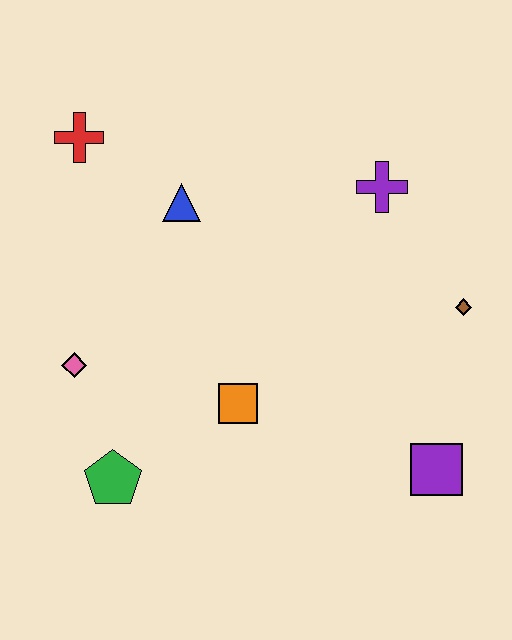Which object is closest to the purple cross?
The brown diamond is closest to the purple cross.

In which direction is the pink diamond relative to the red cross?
The pink diamond is below the red cross.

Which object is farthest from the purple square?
The red cross is farthest from the purple square.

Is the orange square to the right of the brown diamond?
No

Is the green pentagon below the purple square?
Yes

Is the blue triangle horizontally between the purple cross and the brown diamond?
No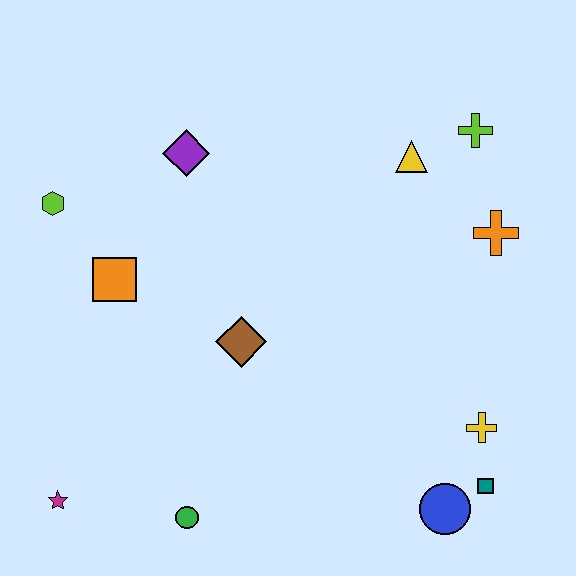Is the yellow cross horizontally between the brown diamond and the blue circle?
No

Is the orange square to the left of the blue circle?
Yes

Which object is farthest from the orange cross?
The magenta star is farthest from the orange cross.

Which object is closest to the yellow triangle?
The lime cross is closest to the yellow triangle.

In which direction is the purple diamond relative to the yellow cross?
The purple diamond is to the left of the yellow cross.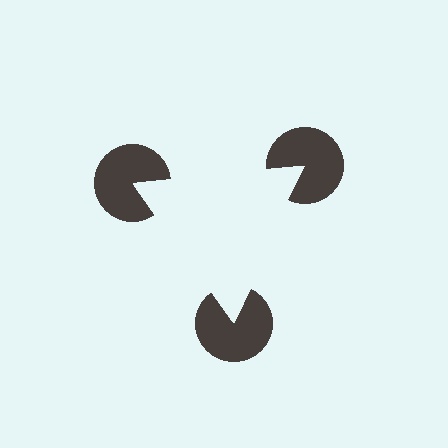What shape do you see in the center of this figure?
An illusory triangle — its edges are inferred from the aligned wedge cuts in the pac-man discs, not physically drawn.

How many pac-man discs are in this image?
There are 3 — one at each vertex of the illusory triangle.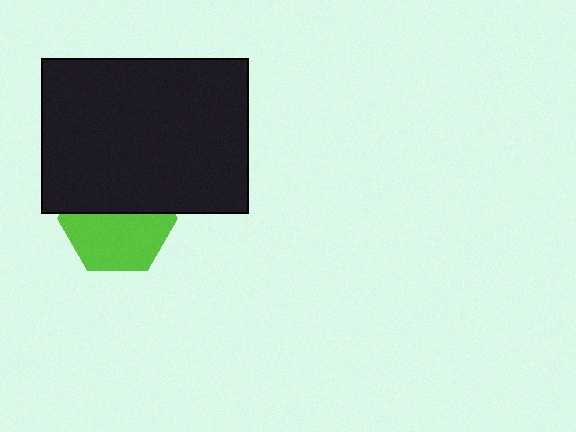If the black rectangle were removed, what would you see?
You would see the complete lime hexagon.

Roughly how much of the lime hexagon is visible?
About half of it is visible (roughly 56%).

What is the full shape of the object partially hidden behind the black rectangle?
The partially hidden object is a lime hexagon.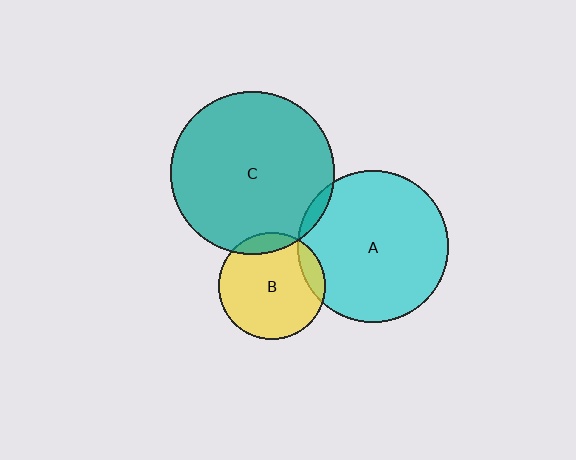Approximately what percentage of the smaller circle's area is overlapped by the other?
Approximately 10%.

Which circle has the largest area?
Circle C (teal).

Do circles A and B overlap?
Yes.